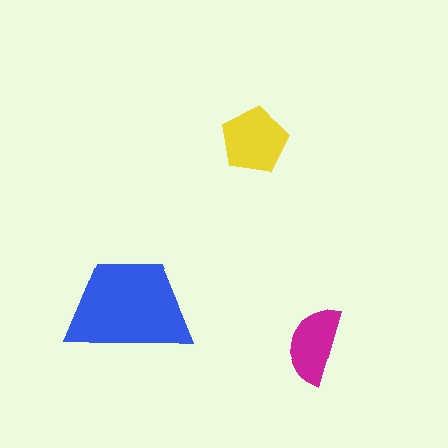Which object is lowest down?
The magenta semicircle is bottommost.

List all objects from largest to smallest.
The blue trapezoid, the yellow pentagon, the magenta semicircle.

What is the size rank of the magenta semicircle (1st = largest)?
3rd.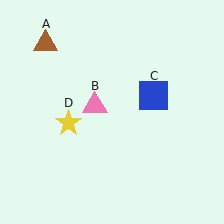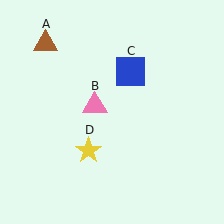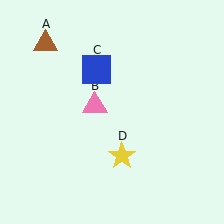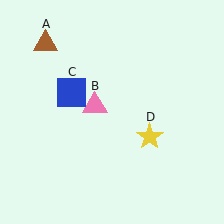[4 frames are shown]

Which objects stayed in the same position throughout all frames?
Brown triangle (object A) and pink triangle (object B) remained stationary.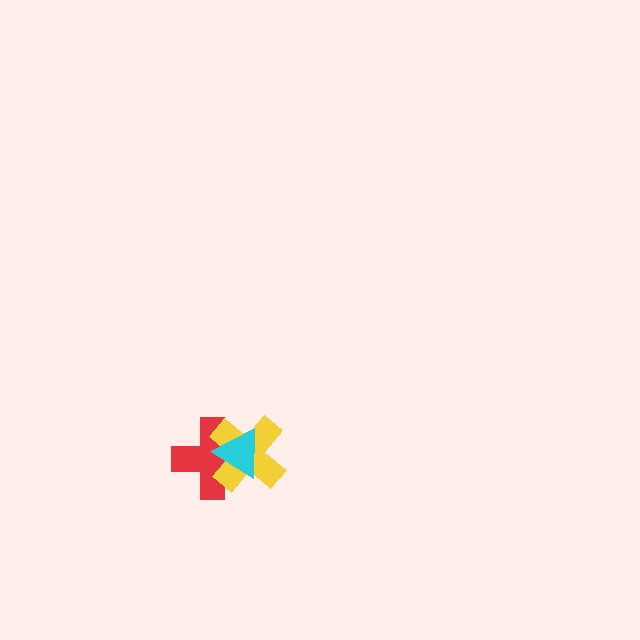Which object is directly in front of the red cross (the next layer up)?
The yellow cross is directly in front of the red cross.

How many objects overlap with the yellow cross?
2 objects overlap with the yellow cross.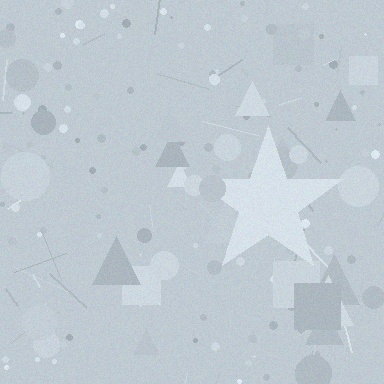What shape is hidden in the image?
A star is hidden in the image.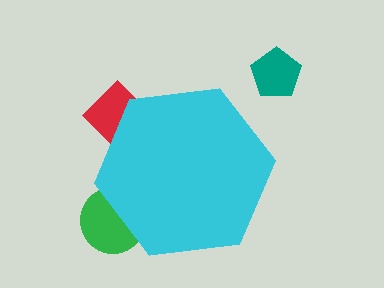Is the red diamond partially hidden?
Yes, the red diamond is partially hidden behind the cyan hexagon.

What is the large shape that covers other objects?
A cyan hexagon.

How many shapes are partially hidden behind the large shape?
2 shapes are partially hidden.